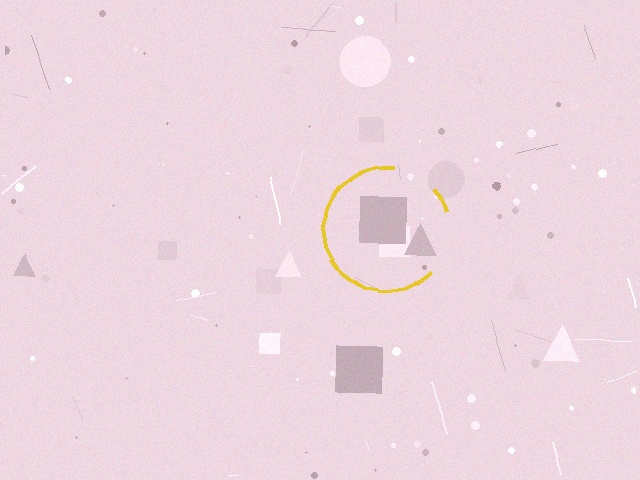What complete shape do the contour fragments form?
The contour fragments form a circle.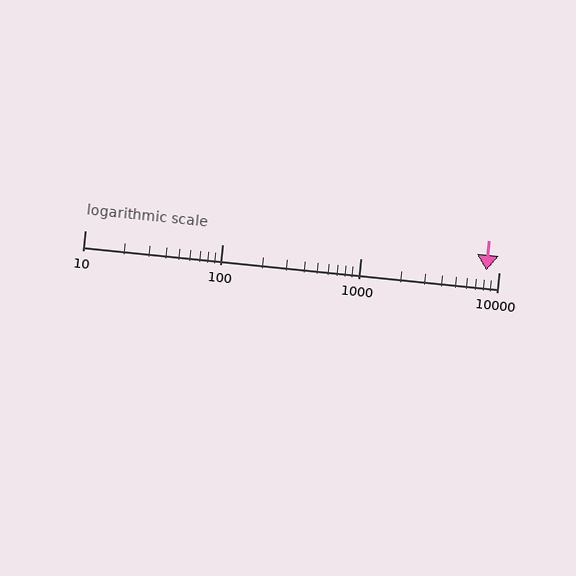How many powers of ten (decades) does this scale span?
The scale spans 3 decades, from 10 to 10000.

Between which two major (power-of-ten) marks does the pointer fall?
The pointer is between 1000 and 10000.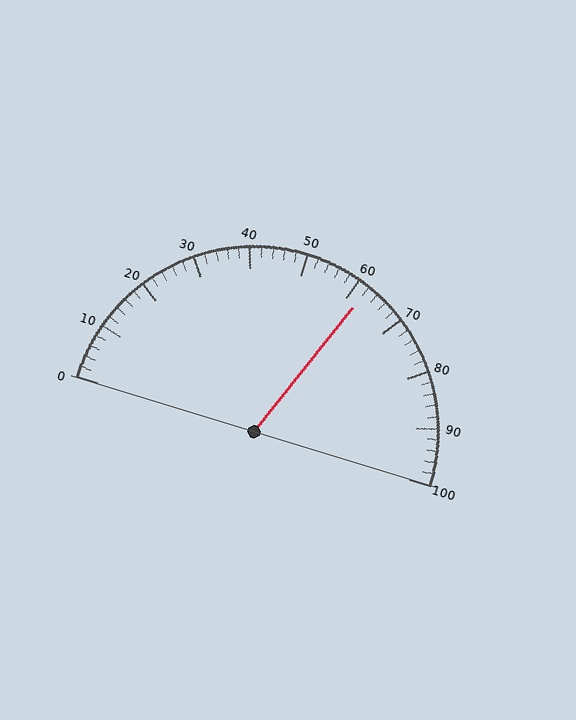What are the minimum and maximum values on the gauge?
The gauge ranges from 0 to 100.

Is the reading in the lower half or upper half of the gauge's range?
The reading is in the upper half of the range (0 to 100).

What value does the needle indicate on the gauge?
The needle indicates approximately 62.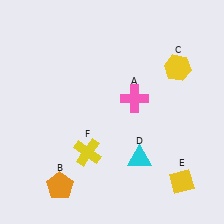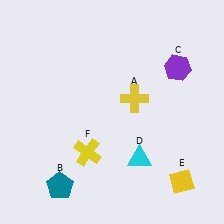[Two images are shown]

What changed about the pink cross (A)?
In Image 1, A is pink. In Image 2, it changed to yellow.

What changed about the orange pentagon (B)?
In Image 1, B is orange. In Image 2, it changed to teal.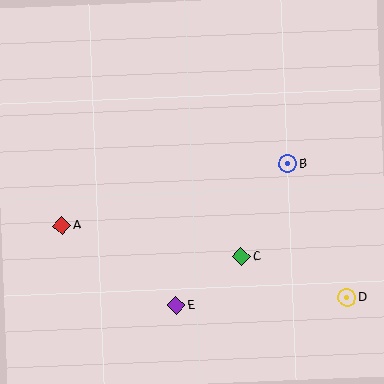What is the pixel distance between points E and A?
The distance between E and A is 140 pixels.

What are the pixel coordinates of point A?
Point A is at (62, 226).